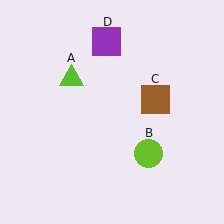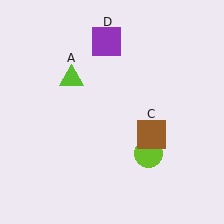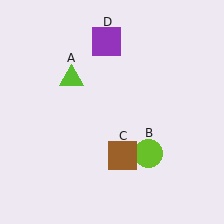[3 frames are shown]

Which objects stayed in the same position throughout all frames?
Lime triangle (object A) and lime circle (object B) and purple square (object D) remained stationary.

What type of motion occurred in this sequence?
The brown square (object C) rotated clockwise around the center of the scene.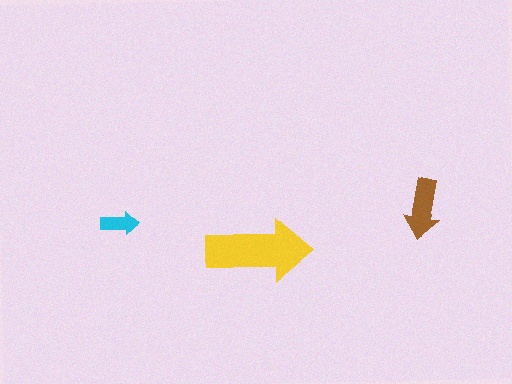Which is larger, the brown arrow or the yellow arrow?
The yellow one.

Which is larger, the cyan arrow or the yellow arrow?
The yellow one.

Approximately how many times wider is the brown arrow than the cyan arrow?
About 1.5 times wider.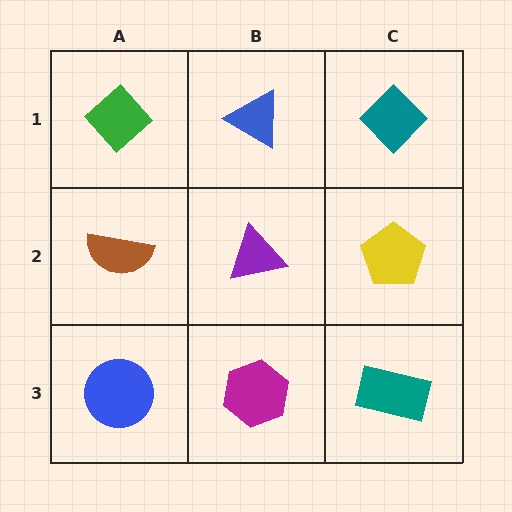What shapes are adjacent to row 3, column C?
A yellow pentagon (row 2, column C), a magenta hexagon (row 3, column B).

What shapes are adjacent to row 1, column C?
A yellow pentagon (row 2, column C), a blue triangle (row 1, column B).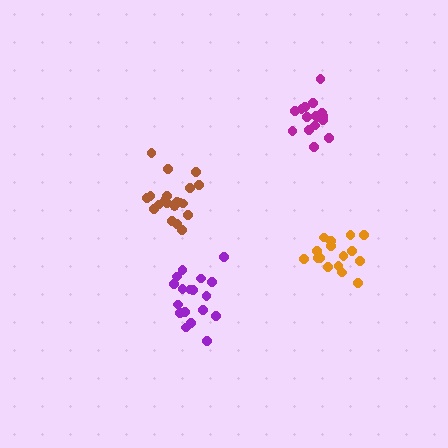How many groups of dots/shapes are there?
There are 4 groups.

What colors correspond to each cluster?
The clusters are colored: purple, brown, magenta, orange.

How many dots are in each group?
Group 1: 18 dots, Group 2: 20 dots, Group 3: 17 dots, Group 4: 16 dots (71 total).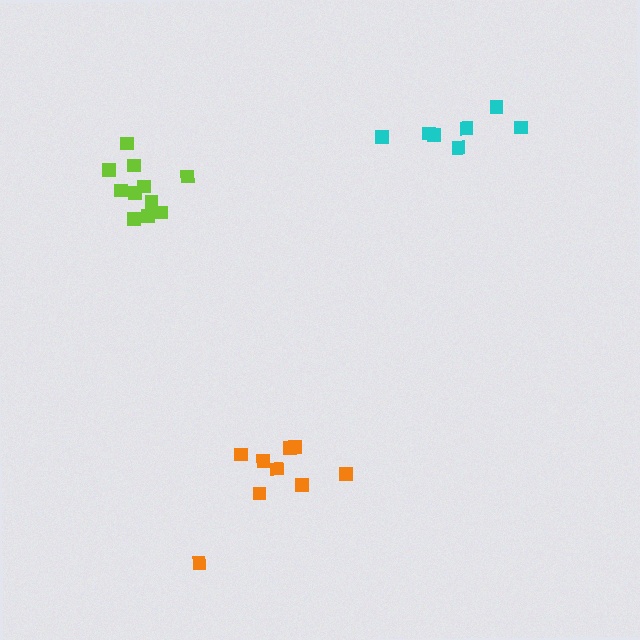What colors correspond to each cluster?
The clusters are colored: lime, orange, cyan.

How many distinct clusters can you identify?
There are 3 distinct clusters.